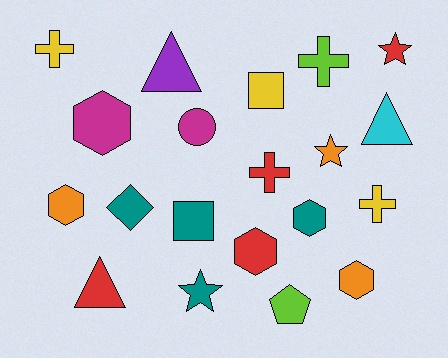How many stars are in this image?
There are 3 stars.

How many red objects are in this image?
There are 4 red objects.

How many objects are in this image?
There are 20 objects.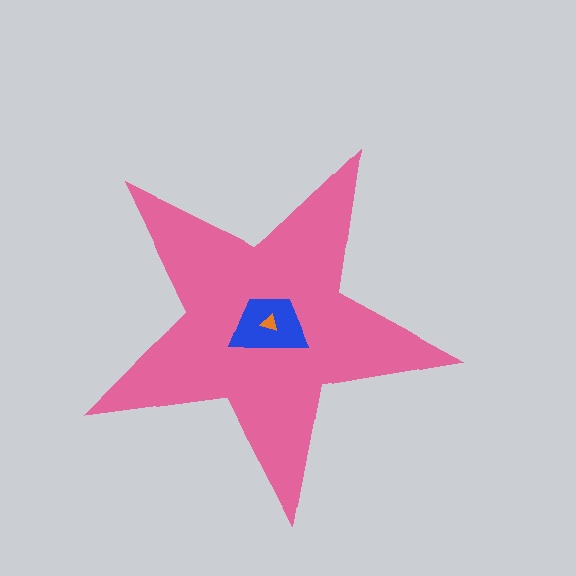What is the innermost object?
The orange triangle.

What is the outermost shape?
The pink star.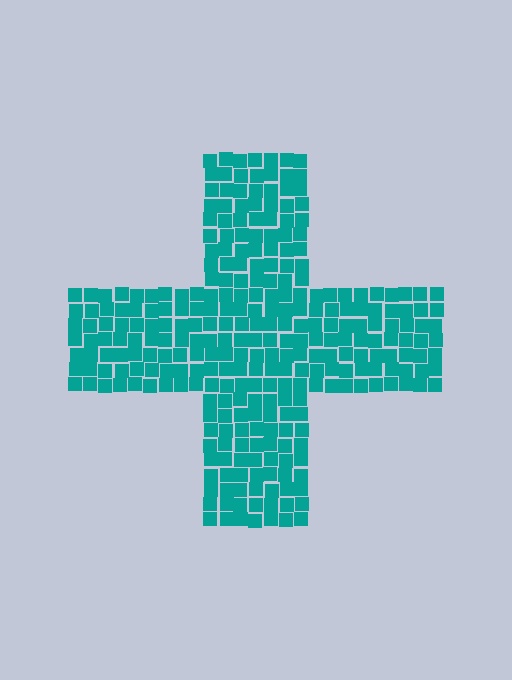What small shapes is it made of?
It is made of small squares.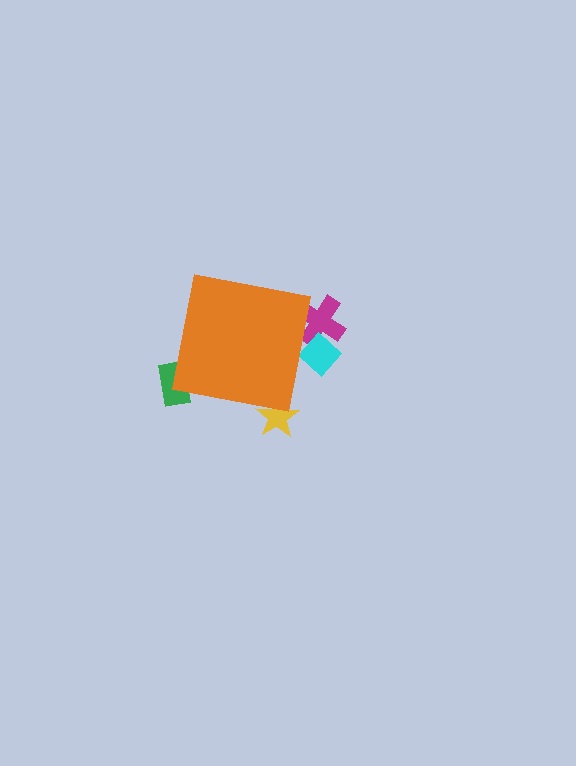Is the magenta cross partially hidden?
Yes, the magenta cross is partially hidden behind the orange square.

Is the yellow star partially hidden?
Yes, the yellow star is partially hidden behind the orange square.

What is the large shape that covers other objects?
An orange square.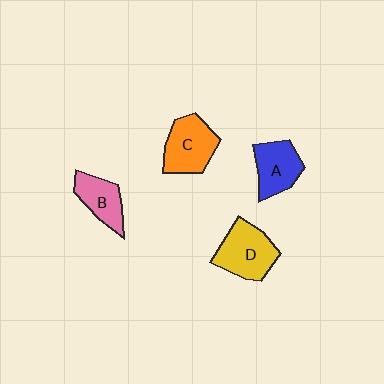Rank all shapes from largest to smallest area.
From largest to smallest: D (yellow), C (orange), A (blue), B (pink).